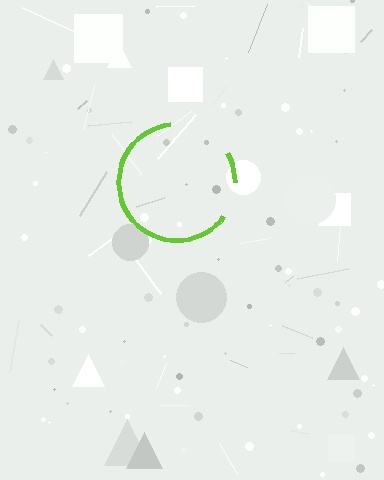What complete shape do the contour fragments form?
The contour fragments form a circle.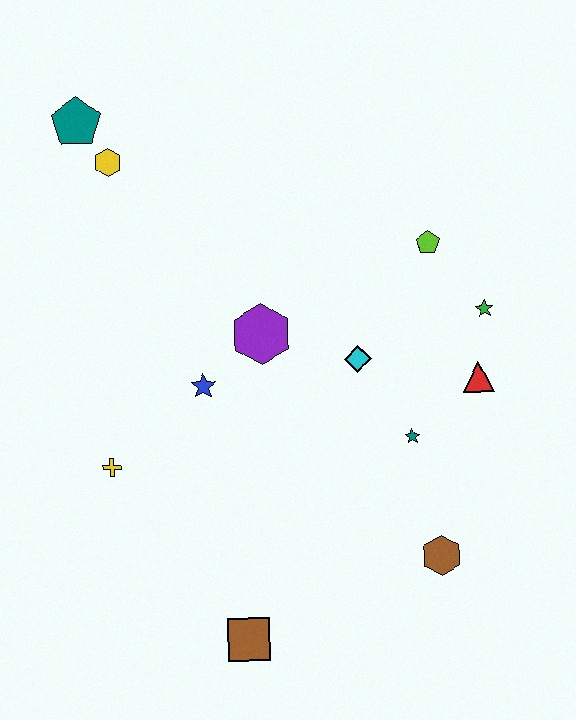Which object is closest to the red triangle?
The green star is closest to the red triangle.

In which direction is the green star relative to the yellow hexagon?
The green star is to the right of the yellow hexagon.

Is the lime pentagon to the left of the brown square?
No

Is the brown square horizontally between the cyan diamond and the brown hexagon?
No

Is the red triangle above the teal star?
Yes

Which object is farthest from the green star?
The teal pentagon is farthest from the green star.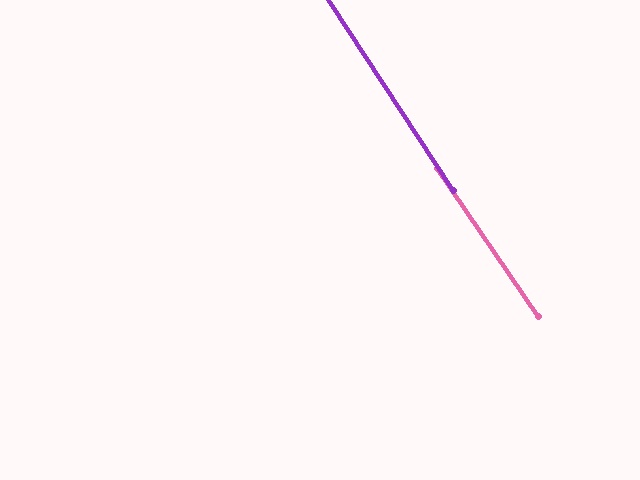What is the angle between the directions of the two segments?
Approximately 1 degree.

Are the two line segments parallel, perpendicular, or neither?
Parallel — their directions differ by only 1.1°.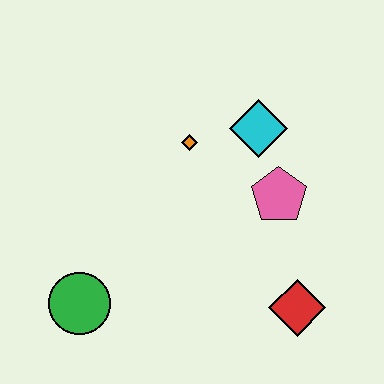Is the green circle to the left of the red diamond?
Yes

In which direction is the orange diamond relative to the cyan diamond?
The orange diamond is to the left of the cyan diamond.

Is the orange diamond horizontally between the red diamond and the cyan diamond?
No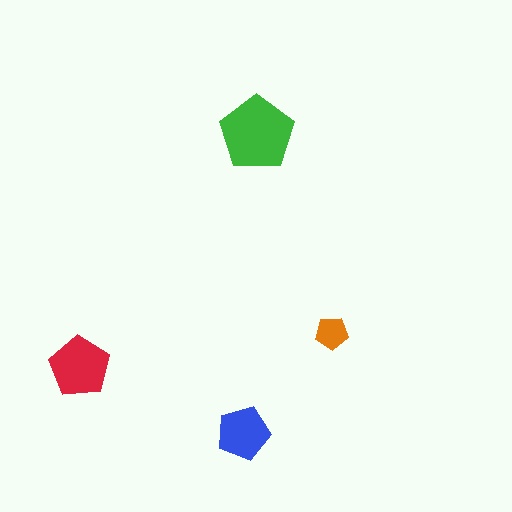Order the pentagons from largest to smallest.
the green one, the red one, the blue one, the orange one.